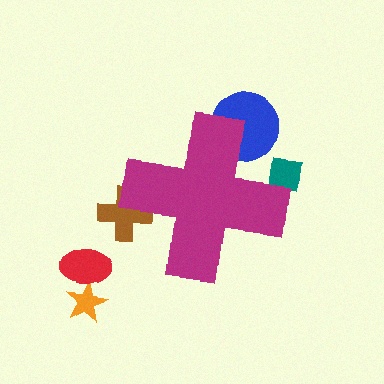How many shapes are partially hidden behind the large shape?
3 shapes are partially hidden.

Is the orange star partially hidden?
No, the orange star is fully visible.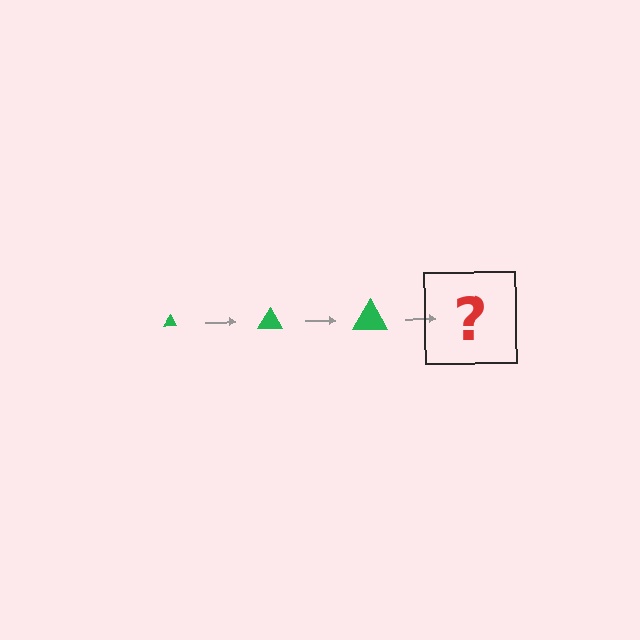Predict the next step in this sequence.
The next step is a green triangle, larger than the previous one.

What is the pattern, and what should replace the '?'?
The pattern is that the triangle gets progressively larger each step. The '?' should be a green triangle, larger than the previous one.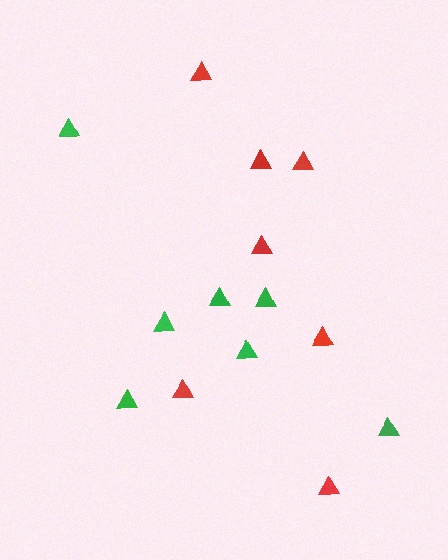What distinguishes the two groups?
There are 2 groups: one group of red triangles (7) and one group of green triangles (7).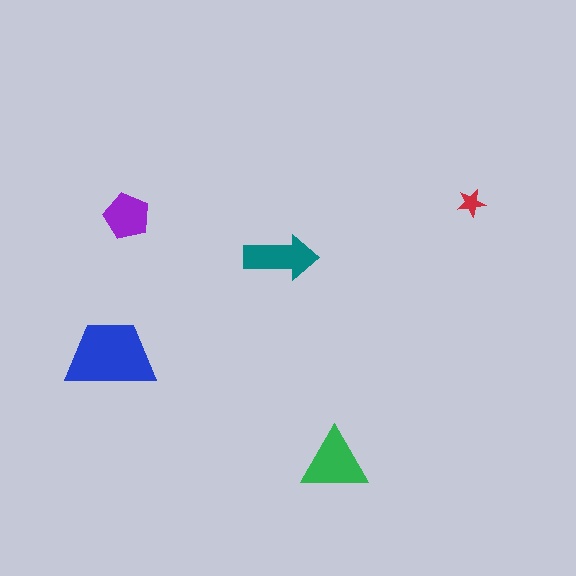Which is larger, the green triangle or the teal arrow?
The green triangle.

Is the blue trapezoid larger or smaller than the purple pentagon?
Larger.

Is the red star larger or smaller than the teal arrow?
Smaller.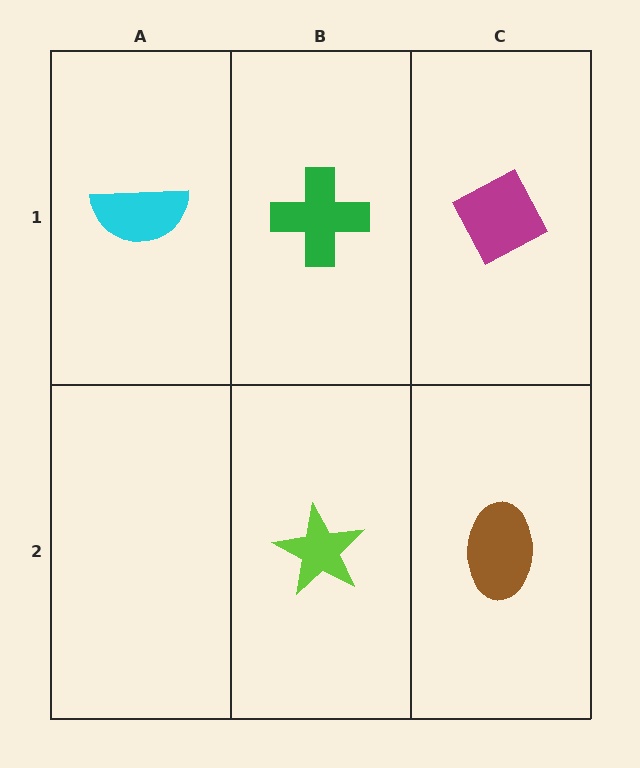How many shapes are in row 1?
3 shapes.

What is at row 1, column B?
A green cross.